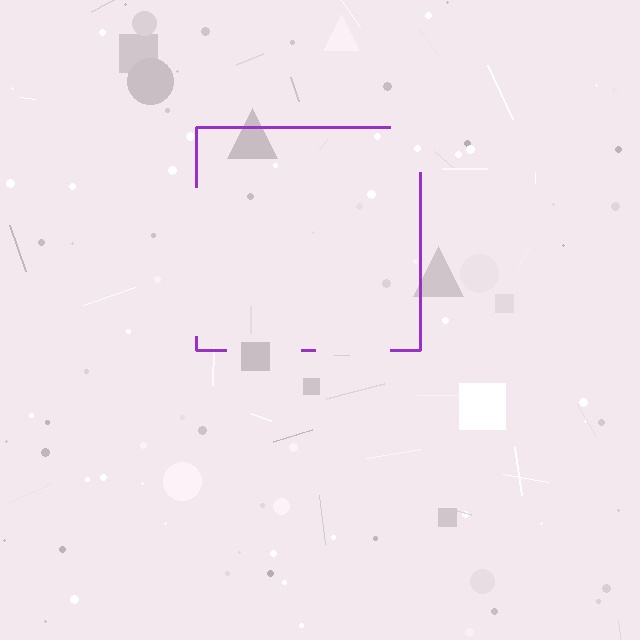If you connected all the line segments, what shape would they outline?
They would outline a square.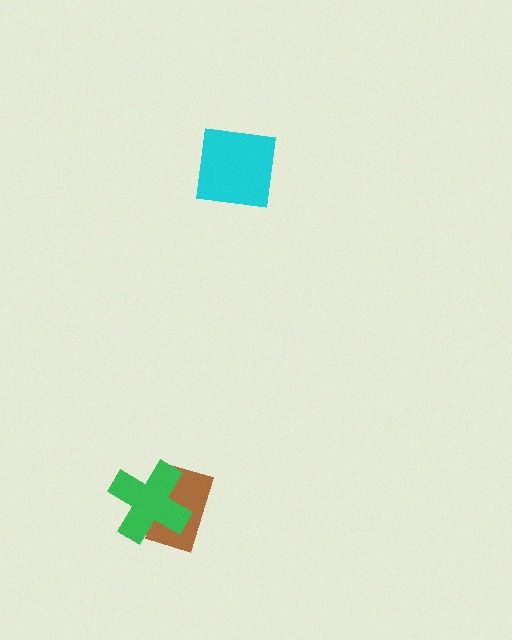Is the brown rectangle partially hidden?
Yes, it is partially covered by another shape.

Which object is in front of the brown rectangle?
The green cross is in front of the brown rectangle.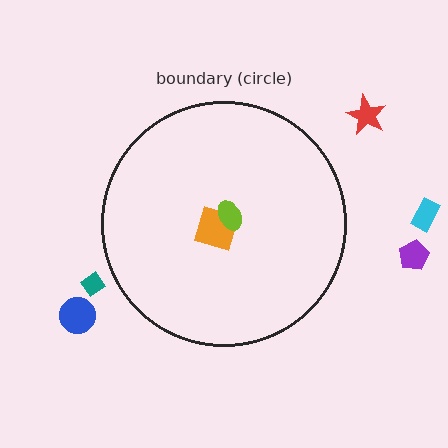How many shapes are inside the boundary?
2 inside, 5 outside.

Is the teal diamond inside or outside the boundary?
Outside.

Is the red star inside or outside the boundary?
Outside.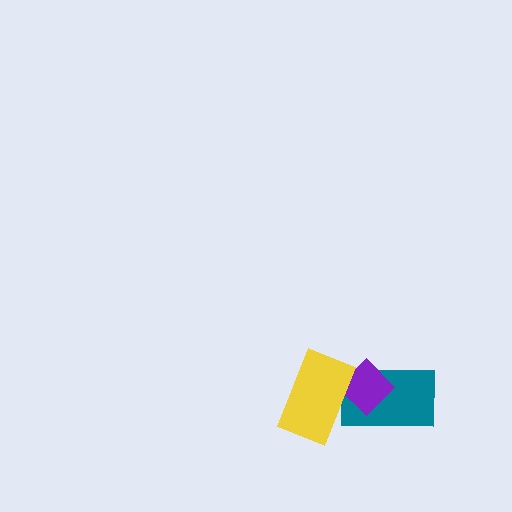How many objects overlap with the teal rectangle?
2 objects overlap with the teal rectangle.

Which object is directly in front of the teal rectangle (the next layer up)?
The purple diamond is directly in front of the teal rectangle.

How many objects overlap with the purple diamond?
2 objects overlap with the purple diamond.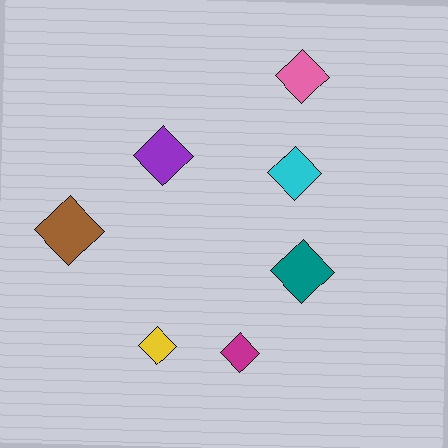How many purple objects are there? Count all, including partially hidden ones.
There is 1 purple object.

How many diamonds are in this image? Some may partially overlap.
There are 7 diamonds.